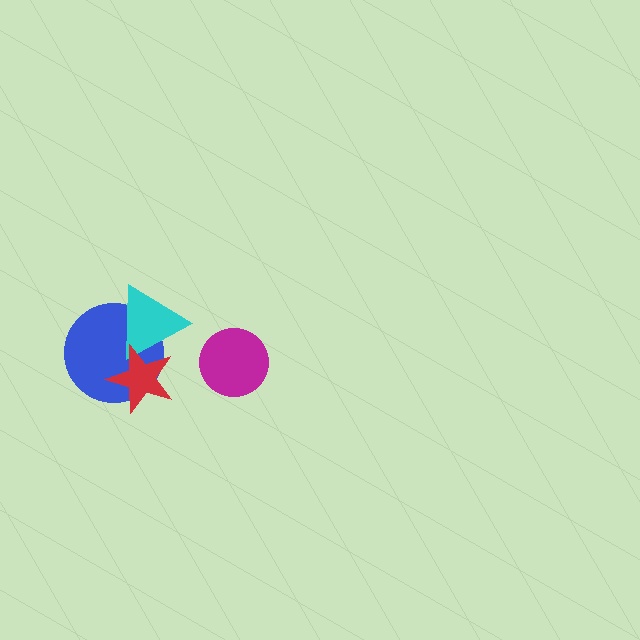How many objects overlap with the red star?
2 objects overlap with the red star.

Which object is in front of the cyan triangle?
The red star is in front of the cyan triangle.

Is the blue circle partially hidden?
Yes, it is partially covered by another shape.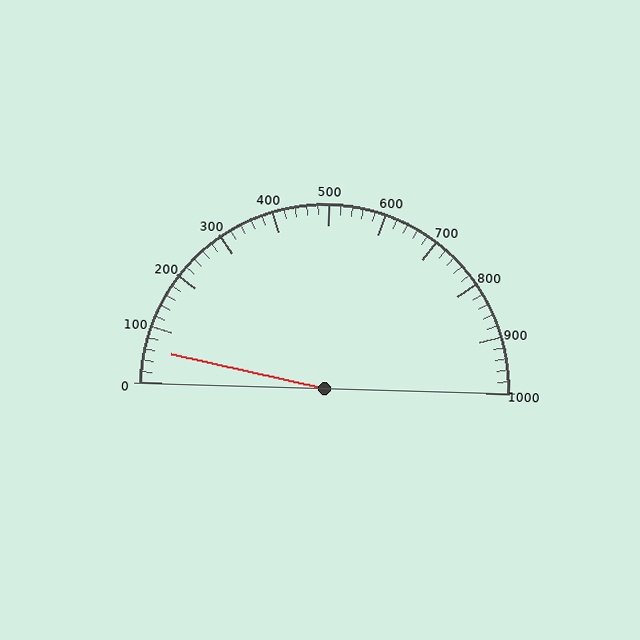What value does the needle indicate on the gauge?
The needle indicates approximately 60.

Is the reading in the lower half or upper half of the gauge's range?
The reading is in the lower half of the range (0 to 1000).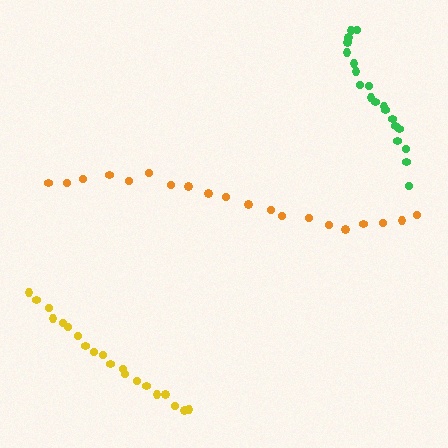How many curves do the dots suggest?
There are 3 distinct paths.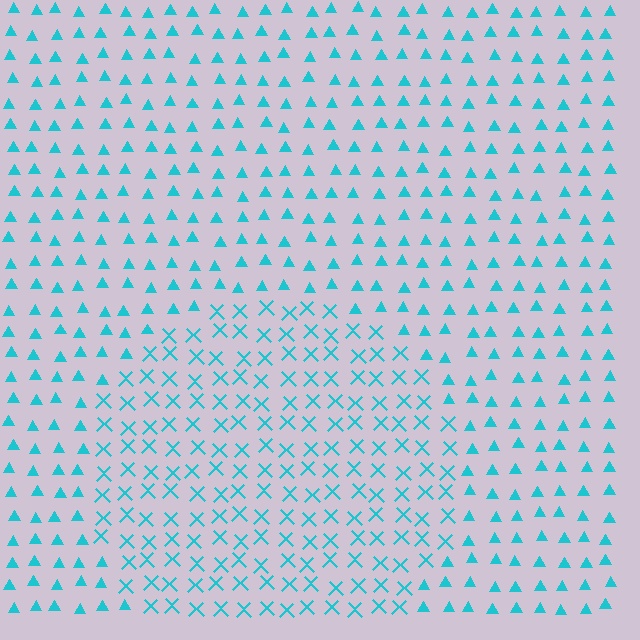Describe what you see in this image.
The image is filled with small cyan elements arranged in a uniform grid. A circle-shaped region contains X marks, while the surrounding area contains triangles. The boundary is defined purely by the change in element shape.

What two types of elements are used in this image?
The image uses X marks inside the circle region and triangles outside it.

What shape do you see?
I see a circle.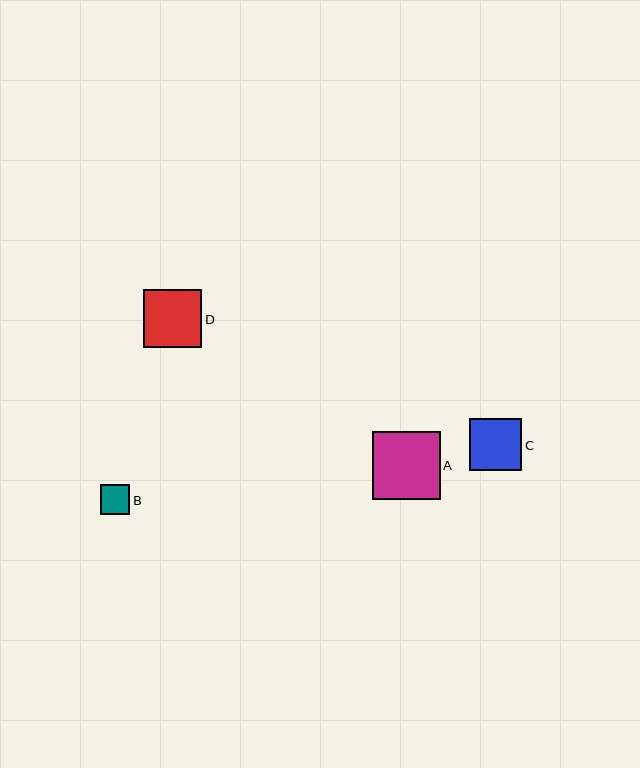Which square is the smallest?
Square B is the smallest with a size of approximately 30 pixels.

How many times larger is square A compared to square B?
Square A is approximately 2.3 times the size of square B.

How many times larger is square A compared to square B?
Square A is approximately 2.3 times the size of square B.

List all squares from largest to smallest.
From largest to smallest: A, D, C, B.